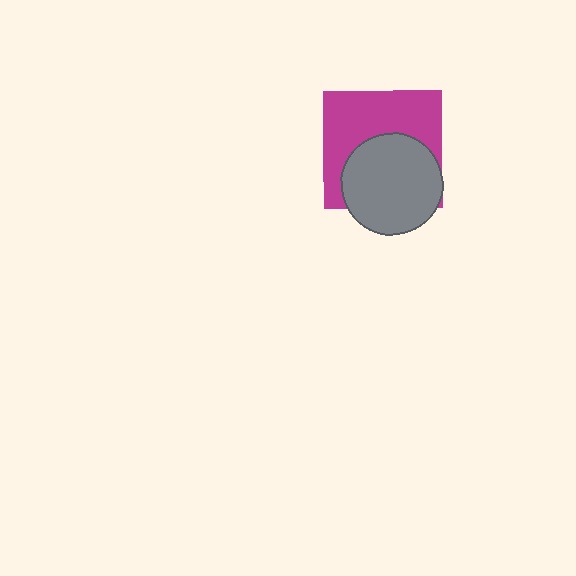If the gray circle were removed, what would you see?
You would see the complete magenta square.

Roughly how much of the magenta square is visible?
About half of it is visible (roughly 53%).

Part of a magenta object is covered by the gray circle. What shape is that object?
It is a square.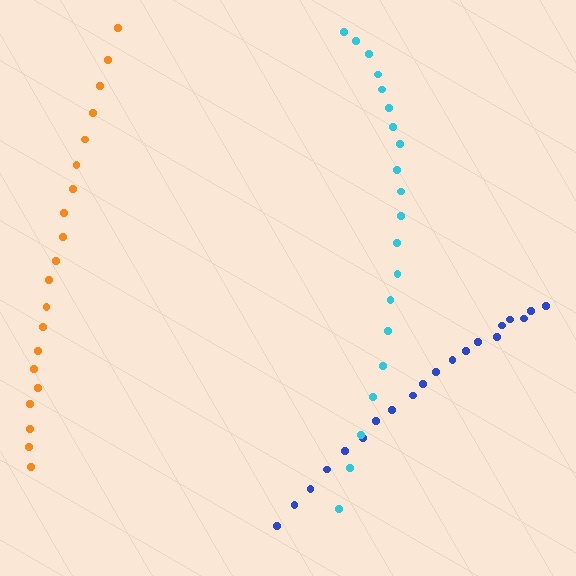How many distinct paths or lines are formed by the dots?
There are 3 distinct paths.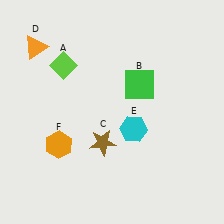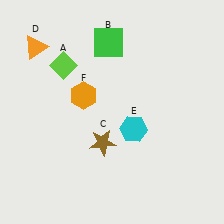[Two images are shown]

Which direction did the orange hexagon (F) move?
The orange hexagon (F) moved up.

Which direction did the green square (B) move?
The green square (B) moved up.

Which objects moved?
The objects that moved are: the green square (B), the orange hexagon (F).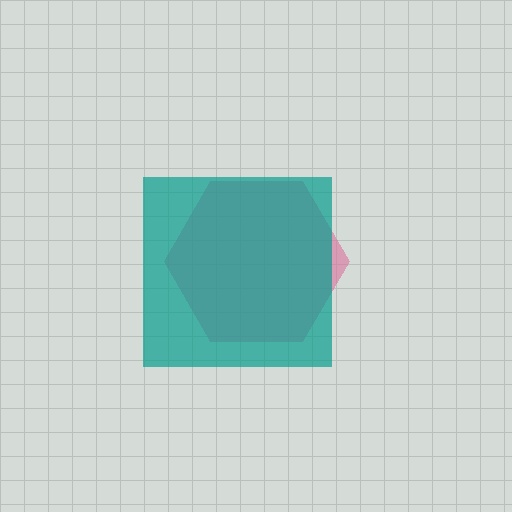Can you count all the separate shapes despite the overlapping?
Yes, there are 2 separate shapes.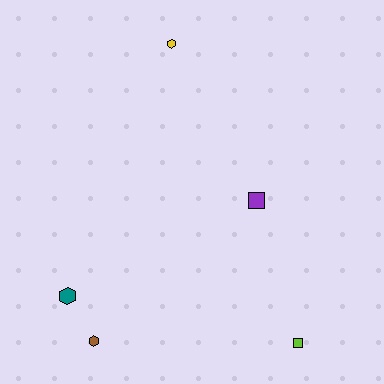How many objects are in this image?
There are 5 objects.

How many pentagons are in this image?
There are no pentagons.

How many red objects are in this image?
There are no red objects.